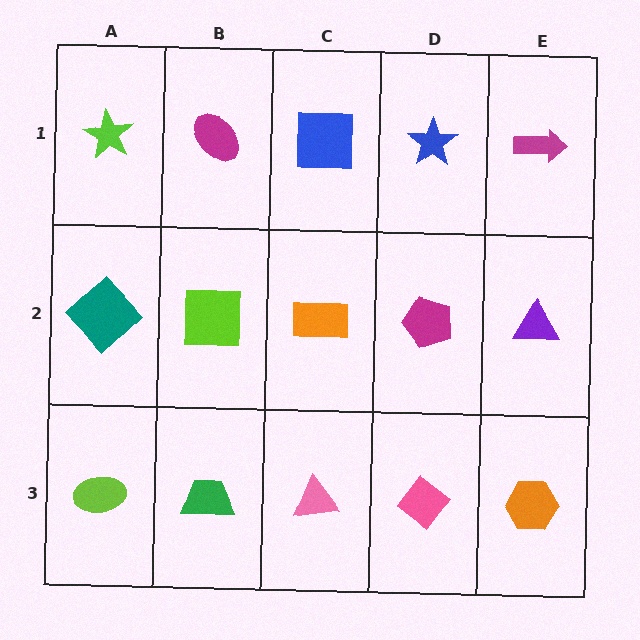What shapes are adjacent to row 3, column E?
A purple triangle (row 2, column E), a pink diamond (row 3, column D).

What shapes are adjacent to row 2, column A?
A lime star (row 1, column A), a lime ellipse (row 3, column A), a lime square (row 2, column B).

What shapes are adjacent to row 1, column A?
A teal diamond (row 2, column A), a magenta ellipse (row 1, column B).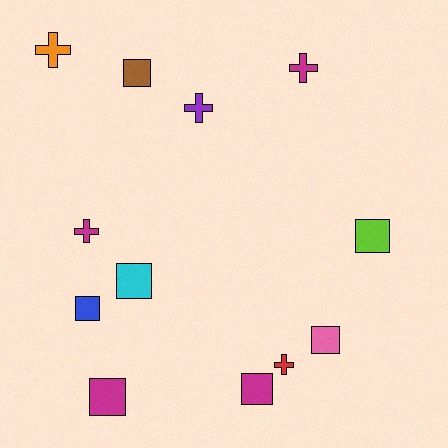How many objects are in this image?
There are 12 objects.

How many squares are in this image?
There are 7 squares.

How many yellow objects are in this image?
There are no yellow objects.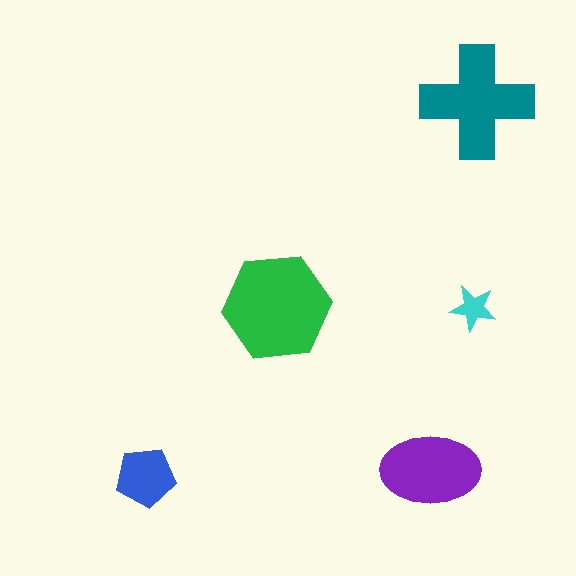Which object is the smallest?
The cyan star.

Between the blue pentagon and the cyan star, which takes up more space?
The blue pentagon.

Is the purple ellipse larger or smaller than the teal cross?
Smaller.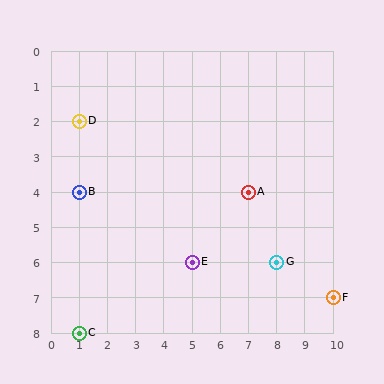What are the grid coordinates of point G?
Point G is at grid coordinates (8, 6).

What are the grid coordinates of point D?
Point D is at grid coordinates (1, 2).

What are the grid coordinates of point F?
Point F is at grid coordinates (10, 7).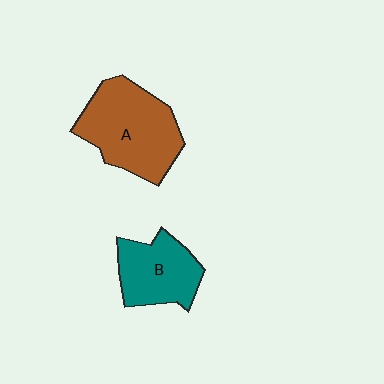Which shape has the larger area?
Shape A (brown).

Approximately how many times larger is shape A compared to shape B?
Approximately 1.5 times.